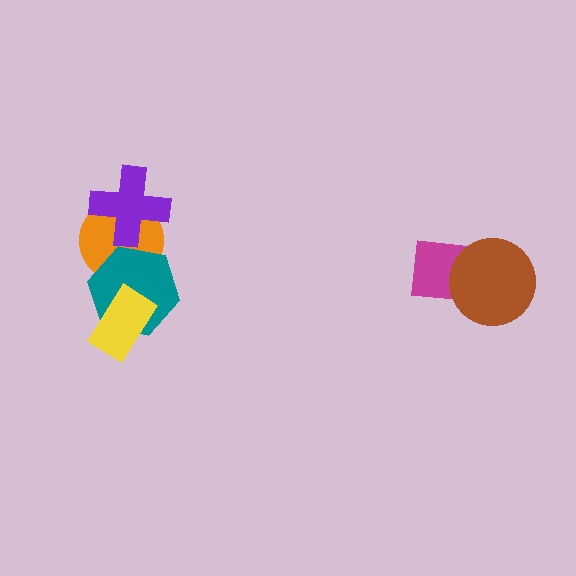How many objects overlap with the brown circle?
1 object overlaps with the brown circle.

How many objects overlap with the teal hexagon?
2 objects overlap with the teal hexagon.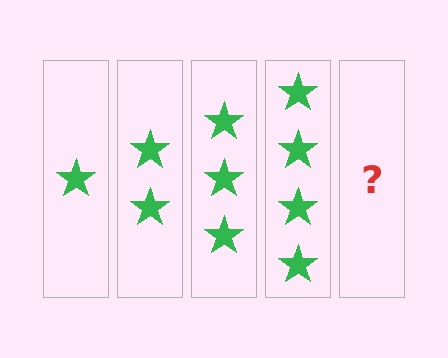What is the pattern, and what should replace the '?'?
The pattern is that each step adds one more star. The '?' should be 5 stars.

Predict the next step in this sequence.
The next step is 5 stars.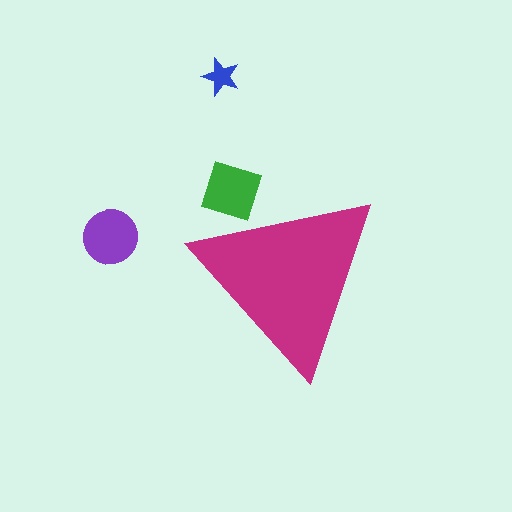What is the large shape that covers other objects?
A magenta triangle.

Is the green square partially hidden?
Yes, the green square is partially hidden behind the magenta triangle.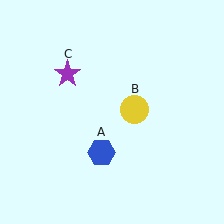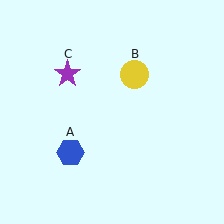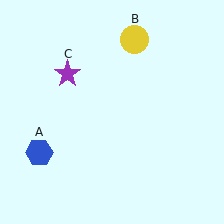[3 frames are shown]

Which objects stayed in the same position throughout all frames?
Purple star (object C) remained stationary.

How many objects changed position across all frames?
2 objects changed position: blue hexagon (object A), yellow circle (object B).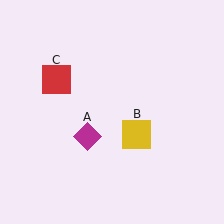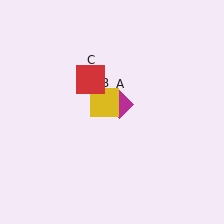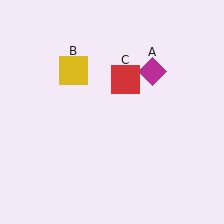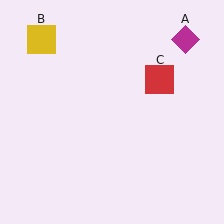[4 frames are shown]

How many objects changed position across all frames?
3 objects changed position: magenta diamond (object A), yellow square (object B), red square (object C).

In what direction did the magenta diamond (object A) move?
The magenta diamond (object A) moved up and to the right.